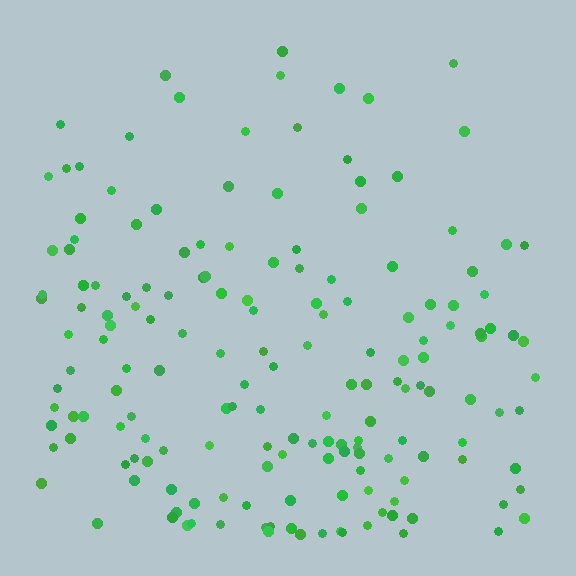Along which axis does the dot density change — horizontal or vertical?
Vertical.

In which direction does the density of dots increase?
From top to bottom, with the bottom side densest.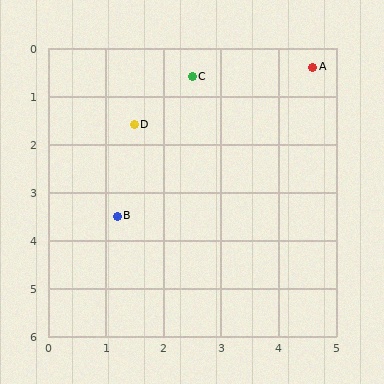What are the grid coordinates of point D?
Point D is at approximately (1.5, 1.6).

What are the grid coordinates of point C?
Point C is at approximately (2.5, 0.6).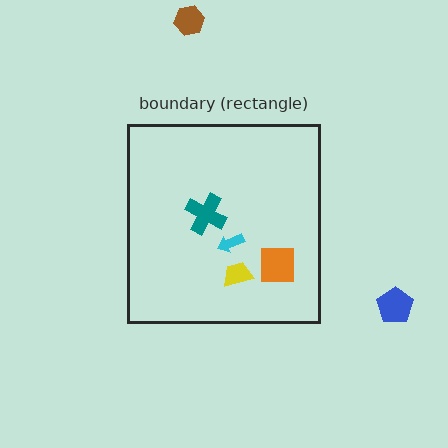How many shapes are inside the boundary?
4 inside, 2 outside.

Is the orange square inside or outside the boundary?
Inside.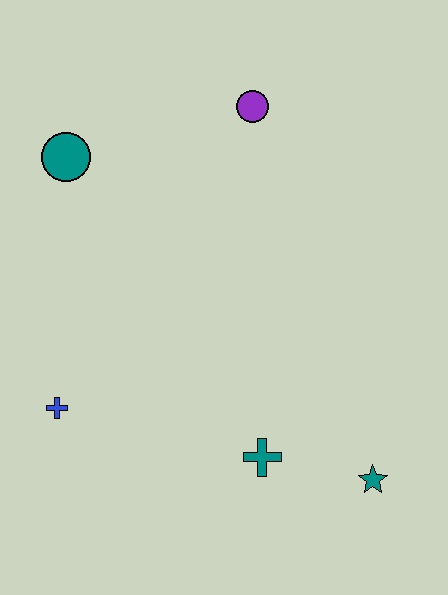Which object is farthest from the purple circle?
The teal star is farthest from the purple circle.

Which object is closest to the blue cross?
The teal cross is closest to the blue cross.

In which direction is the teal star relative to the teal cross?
The teal star is to the right of the teal cross.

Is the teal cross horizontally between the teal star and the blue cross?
Yes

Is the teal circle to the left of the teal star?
Yes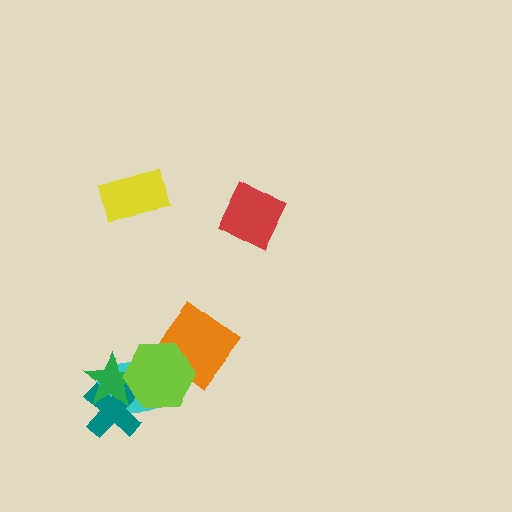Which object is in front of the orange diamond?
The lime hexagon is in front of the orange diamond.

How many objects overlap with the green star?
3 objects overlap with the green star.